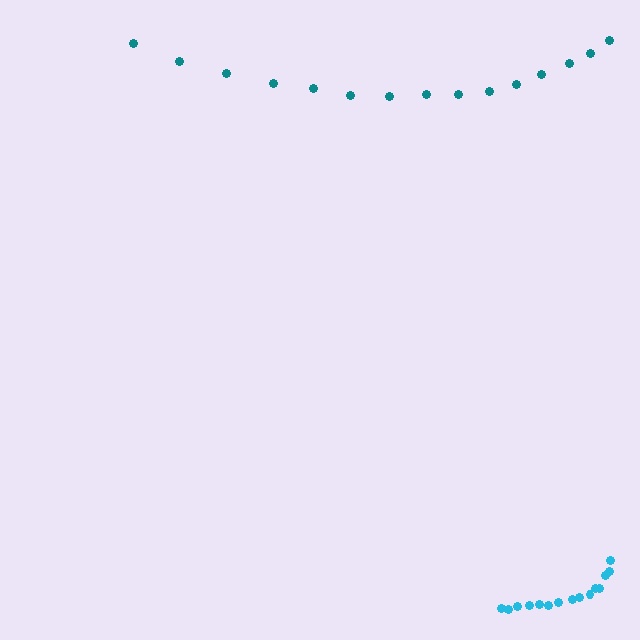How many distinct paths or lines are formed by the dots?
There are 2 distinct paths.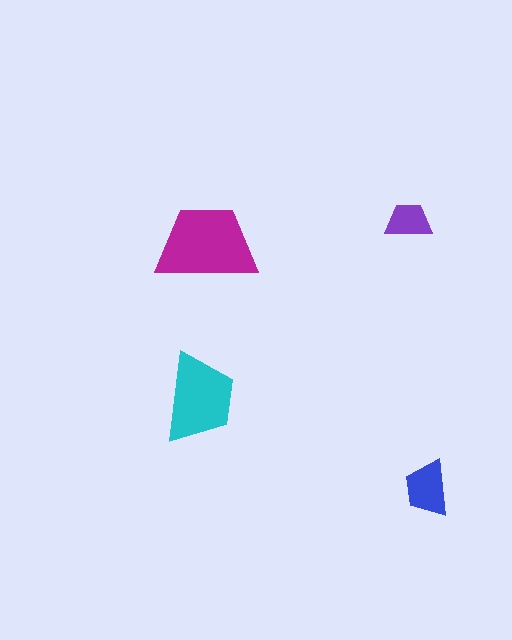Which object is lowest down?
The blue trapezoid is bottommost.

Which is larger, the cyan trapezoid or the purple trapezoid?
The cyan one.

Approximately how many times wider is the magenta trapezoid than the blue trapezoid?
About 2 times wider.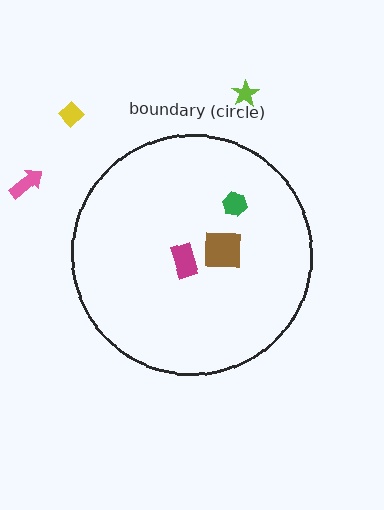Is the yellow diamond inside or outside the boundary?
Outside.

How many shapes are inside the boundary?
3 inside, 3 outside.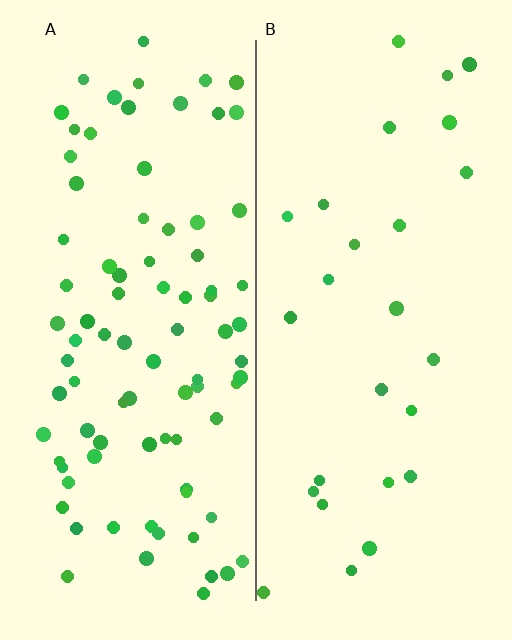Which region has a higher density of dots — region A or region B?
A (the left).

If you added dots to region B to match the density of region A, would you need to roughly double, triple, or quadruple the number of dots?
Approximately triple.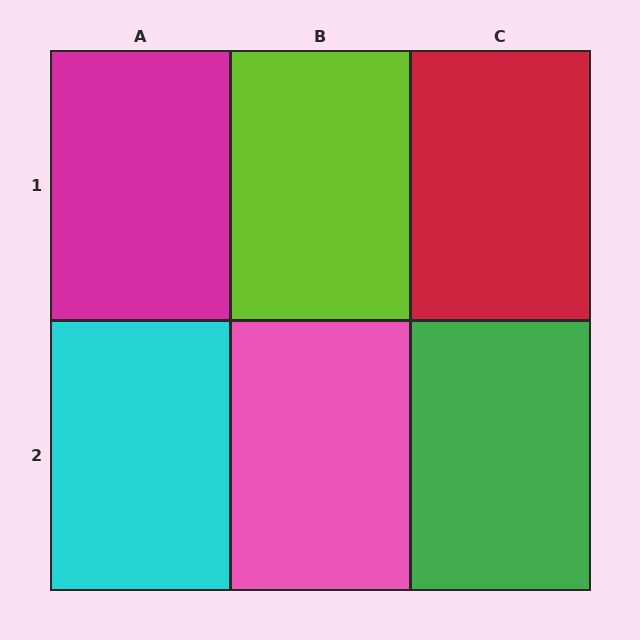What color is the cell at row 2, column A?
Cyan.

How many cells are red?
1 cell is red.